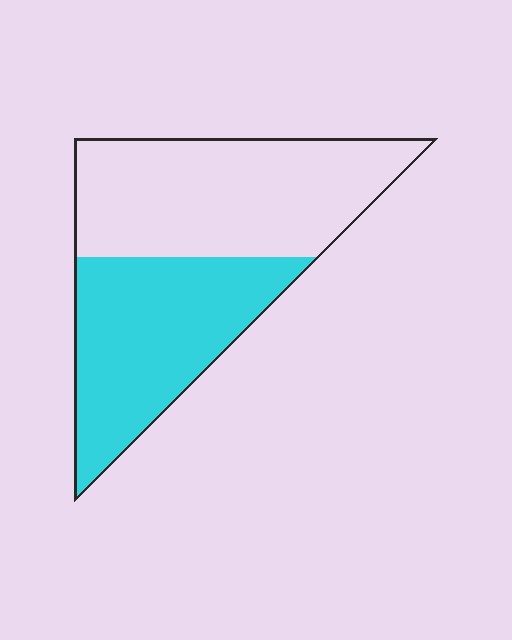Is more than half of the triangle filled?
No.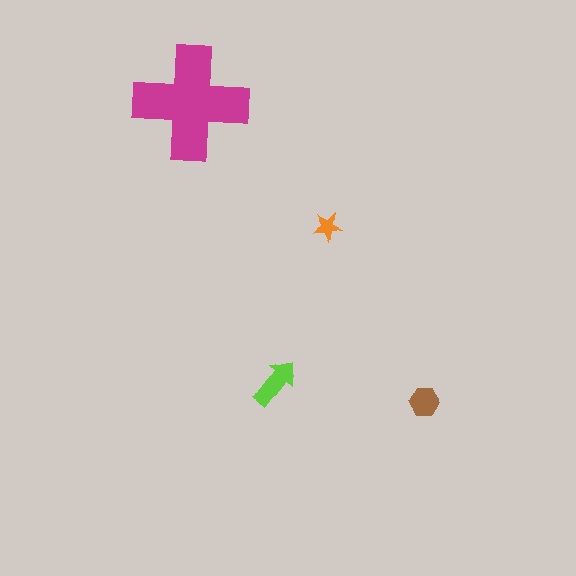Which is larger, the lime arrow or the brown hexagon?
The lime arrow.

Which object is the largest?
The magenta cross.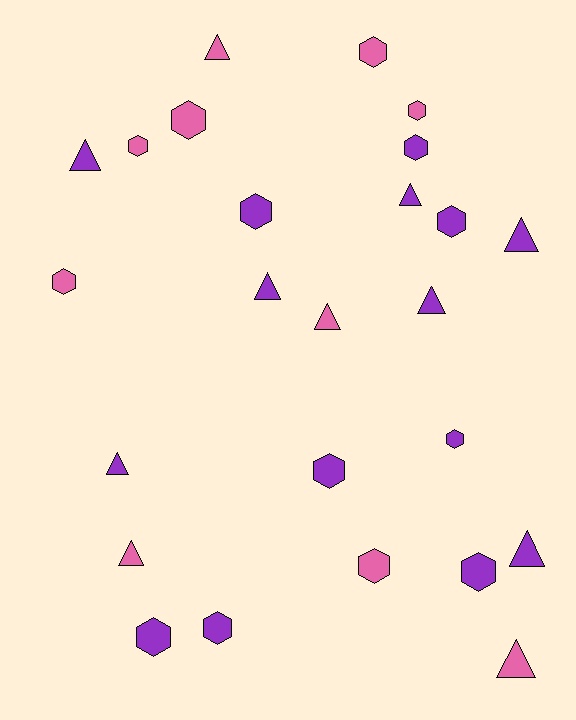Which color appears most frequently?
Purple, with 15 objects.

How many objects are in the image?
There are 25 objects.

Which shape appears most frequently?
Hexagon, with 14 objects.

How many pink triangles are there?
There are 4 pink triangles.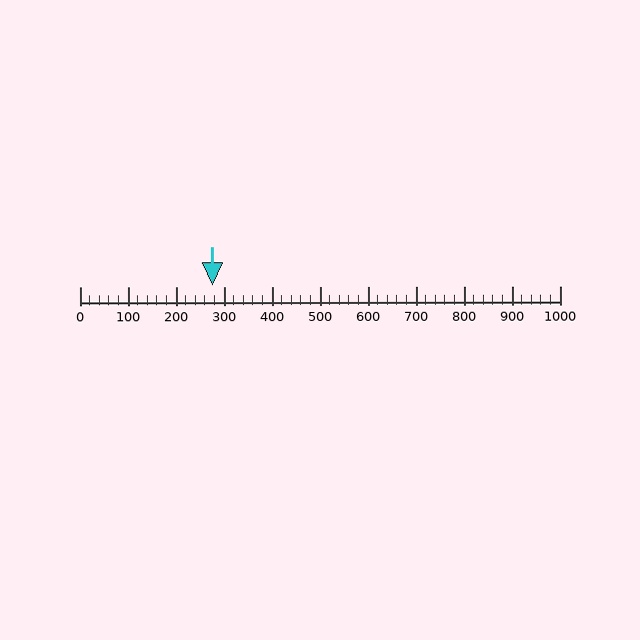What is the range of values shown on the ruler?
The ruler shows values from 0 to 1000.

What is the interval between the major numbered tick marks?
The major tick marks are spaced 100 units apart.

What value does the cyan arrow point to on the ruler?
The cyan arrow points to approximately 276.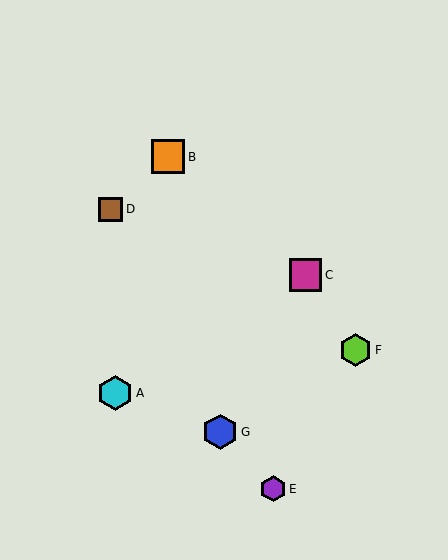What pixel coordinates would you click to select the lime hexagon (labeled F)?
Click at (356, 350) to select the lime hexagon F.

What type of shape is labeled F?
Shape F is a lime hexagon.